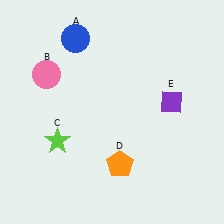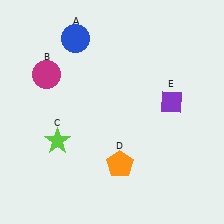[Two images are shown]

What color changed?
The circle (B) changed from pink in Image 1 to magenta in Image 2.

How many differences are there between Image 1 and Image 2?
There is 1 difference between the two images.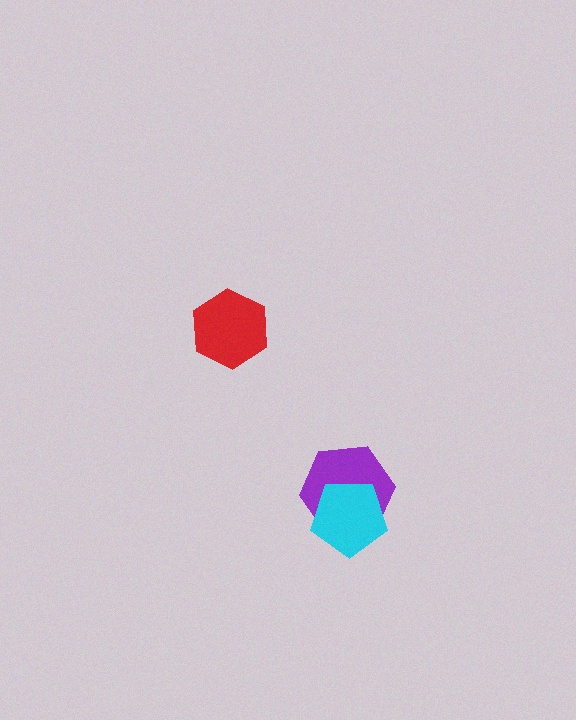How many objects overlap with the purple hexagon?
1 object overlaps with the purple hexagon.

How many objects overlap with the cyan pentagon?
1 object overlaps with the cyan pentagon.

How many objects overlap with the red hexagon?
0 objects overlap with the red hexagon.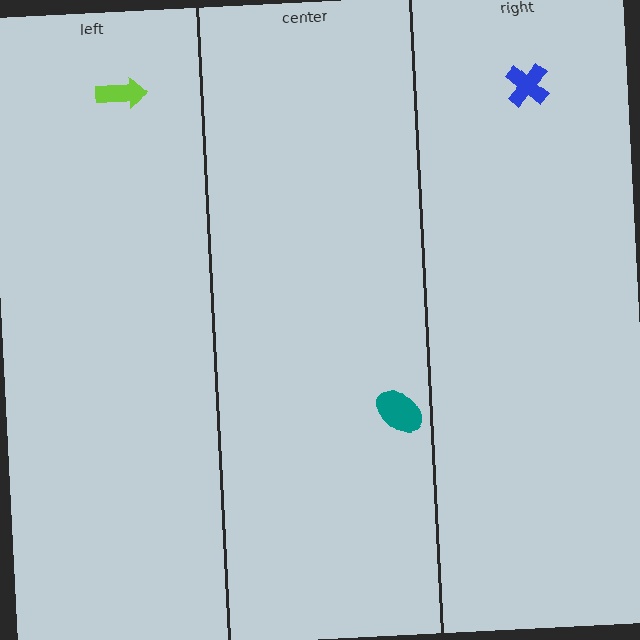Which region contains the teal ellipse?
The center region.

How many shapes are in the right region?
1.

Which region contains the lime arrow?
The left region.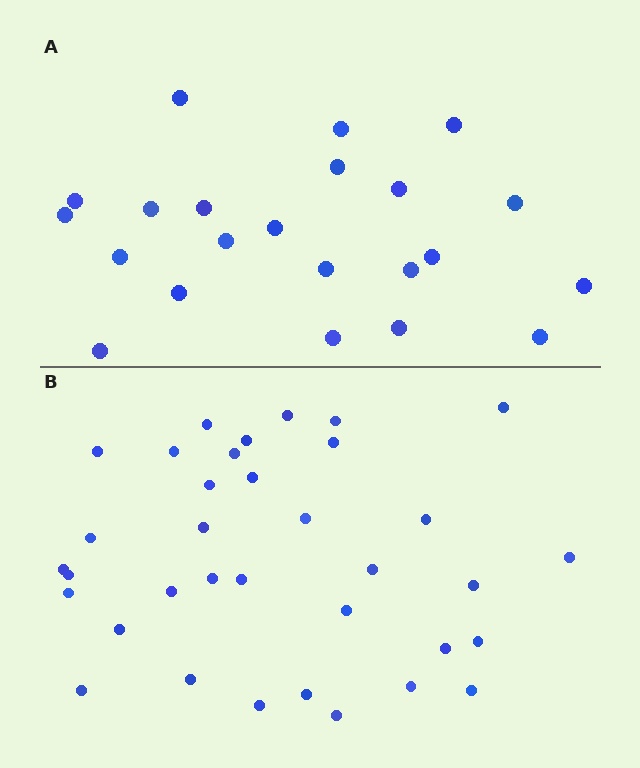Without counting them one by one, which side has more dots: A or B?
Region B (the bottom region) has more dots.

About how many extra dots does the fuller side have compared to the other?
Region B has approximately 15 more dots than region A.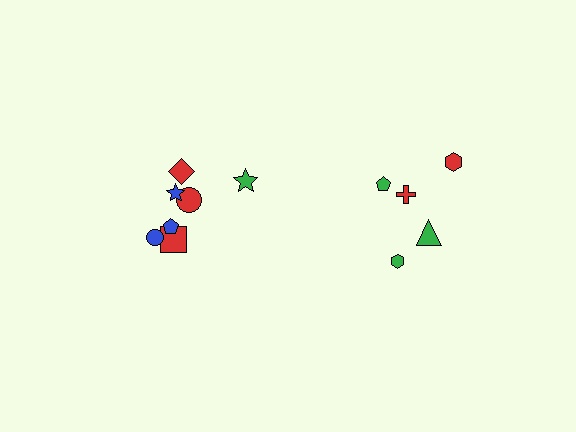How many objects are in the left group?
There are 7 objects.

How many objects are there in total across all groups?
There are 12 objects.